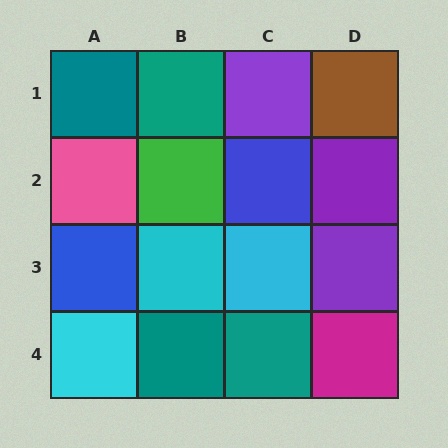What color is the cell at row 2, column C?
Blue.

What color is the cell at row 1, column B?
Teal.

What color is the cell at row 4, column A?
Cyan.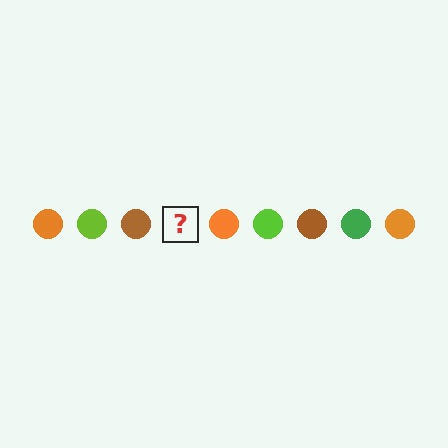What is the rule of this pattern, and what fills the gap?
The rule is that the pattern cycles through orange, lime, brown, green circles. The gap should be filled with a green circle.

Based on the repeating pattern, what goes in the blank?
The blank should be a green circle.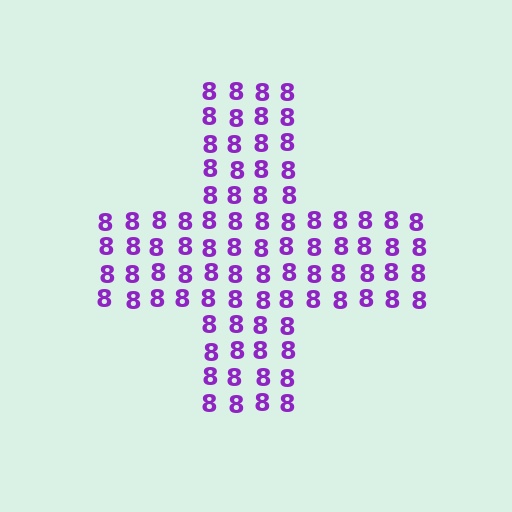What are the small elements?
The small elements are digit 8's.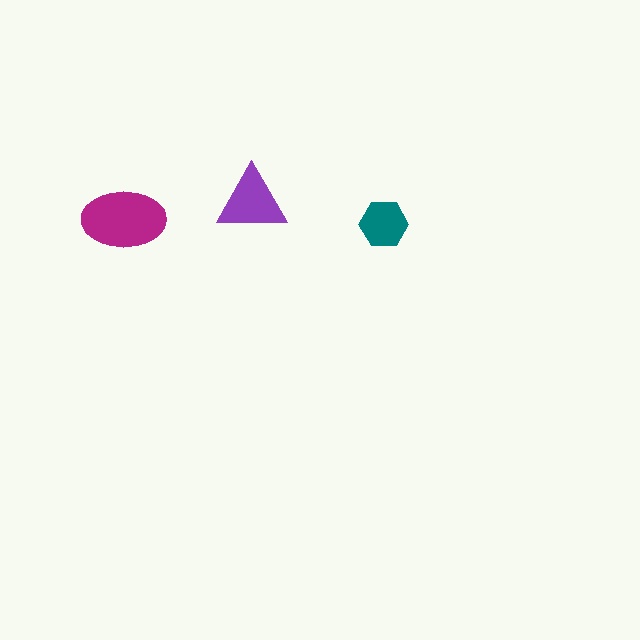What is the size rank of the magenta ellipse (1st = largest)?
1st.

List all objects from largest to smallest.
The magenta ellipse, the purple triangle, the teal hexagon.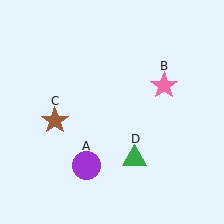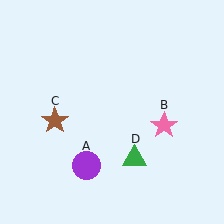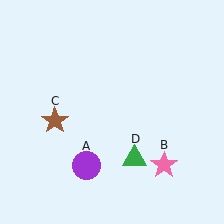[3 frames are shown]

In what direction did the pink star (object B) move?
The pink star (object B) moved down.